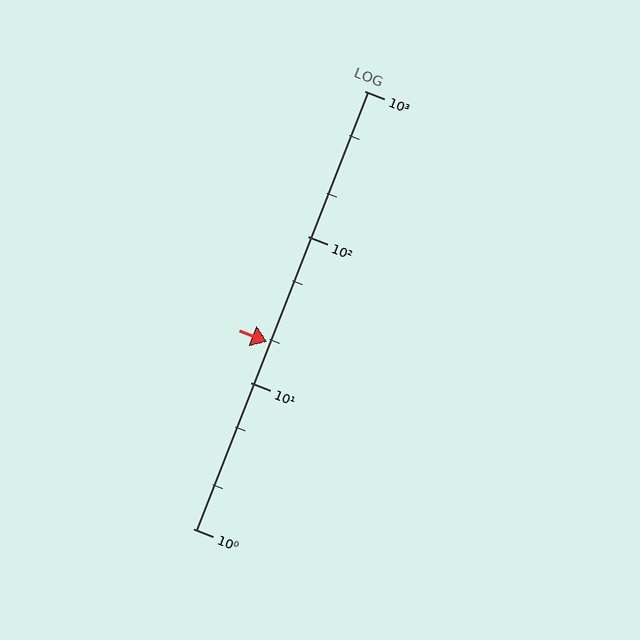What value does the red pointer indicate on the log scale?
The pointer indicates approximately 19.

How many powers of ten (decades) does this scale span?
The scale spans 3 decades, from 1 to 1000.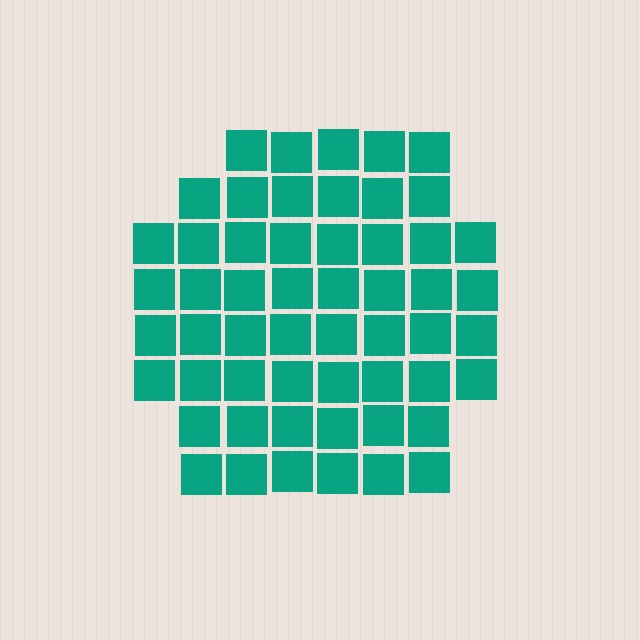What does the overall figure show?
The overall figure shows a hexagon.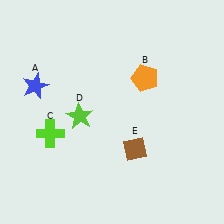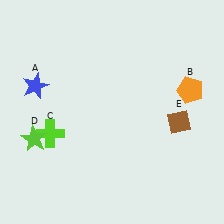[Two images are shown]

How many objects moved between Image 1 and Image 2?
3 objects moved between the two images.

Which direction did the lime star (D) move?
The lime star (D) moved left.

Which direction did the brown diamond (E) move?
The brown diamond (E) moved right.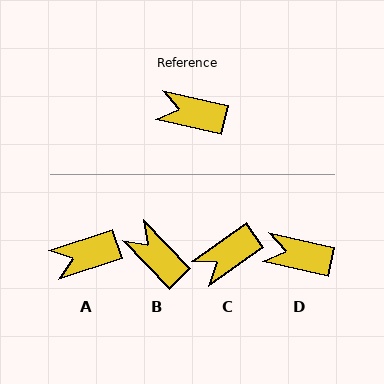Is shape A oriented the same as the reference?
No, it is off by about 31 degrees.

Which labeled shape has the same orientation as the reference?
D.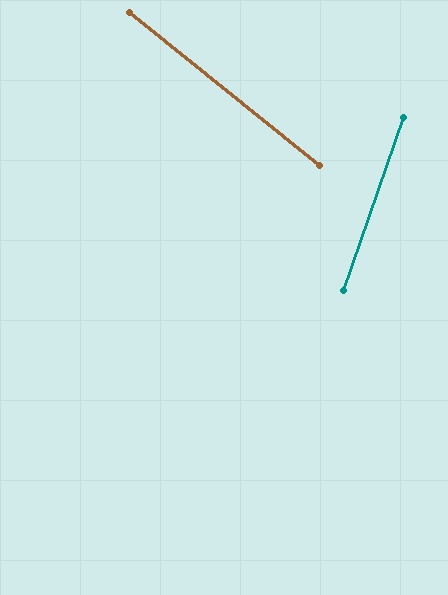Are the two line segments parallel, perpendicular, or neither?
Neither parallel nor perpendicular — they differ by about 70°.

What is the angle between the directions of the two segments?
Approximately 70 degrees.